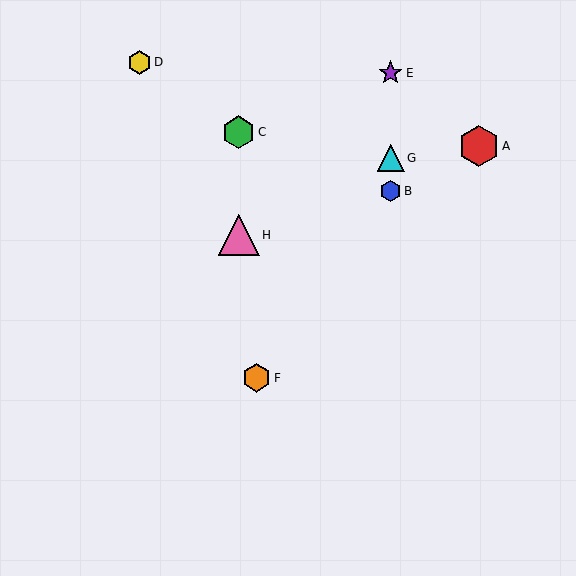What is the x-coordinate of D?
Object D is at x≈139.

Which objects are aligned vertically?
Objects B, E, G are aligned vertically.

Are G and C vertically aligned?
No, G is at x≈391 and C is at x≈239.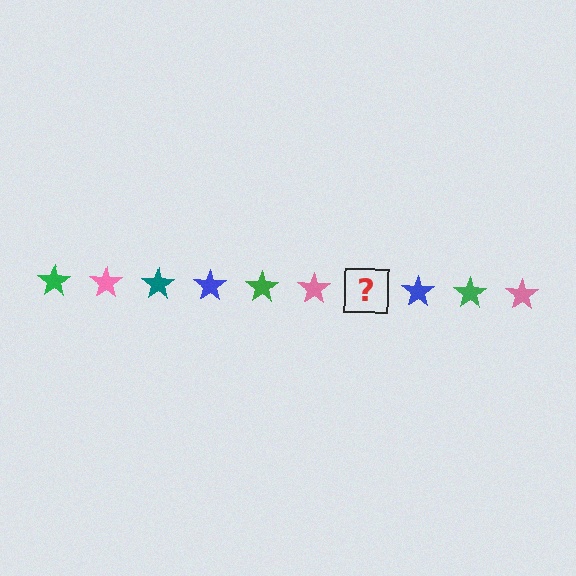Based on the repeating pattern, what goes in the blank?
The blank should be a teal star.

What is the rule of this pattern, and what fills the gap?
The rule is that the pattern cycles through green, pink, teal, blue stars. The gap should be filled with a teal star.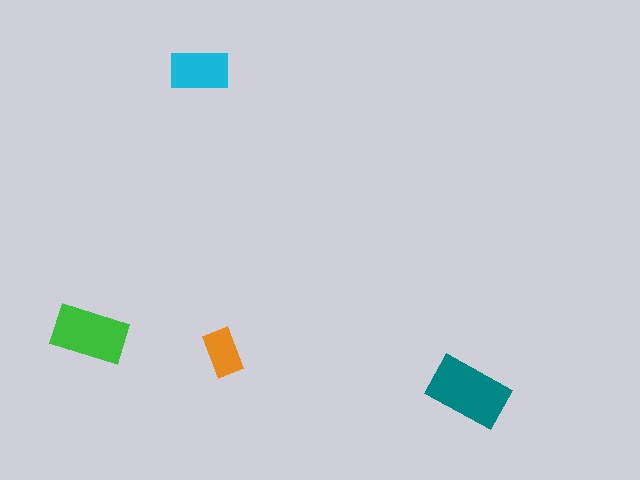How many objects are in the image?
There are 4 objects in the image.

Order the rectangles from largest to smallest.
the teal one, the green one, the cyan one, the orange one.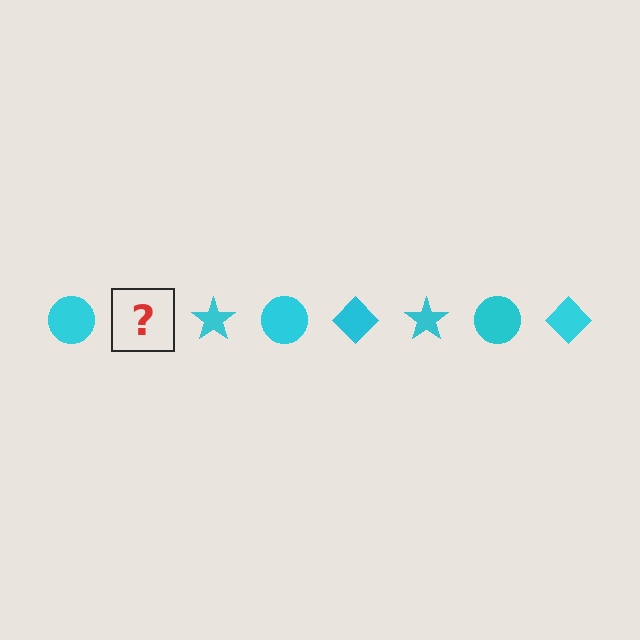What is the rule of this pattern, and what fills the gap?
The rule is that the pattern cycles through circle, diamond, star shapes in cyan. The gap should be filled with a cyan diamond.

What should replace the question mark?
The question mark should be replaced with a cyan diamond.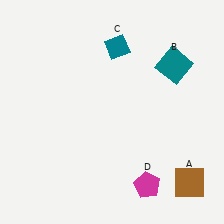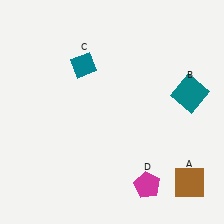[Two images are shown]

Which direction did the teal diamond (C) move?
The teal diamond (C) moved left.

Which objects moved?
The objects that moved are: the teal square (B), the teal diamond (C).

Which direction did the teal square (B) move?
The teal square (B) moved down.